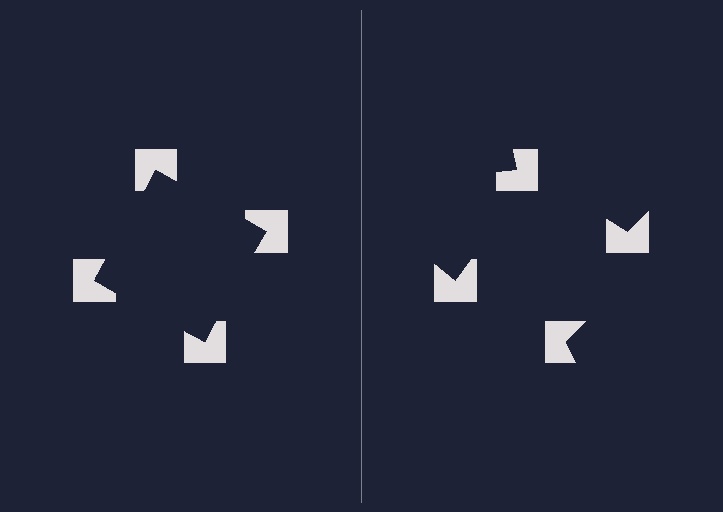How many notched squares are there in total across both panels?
8 — 4 on each side.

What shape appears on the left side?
An illusory square.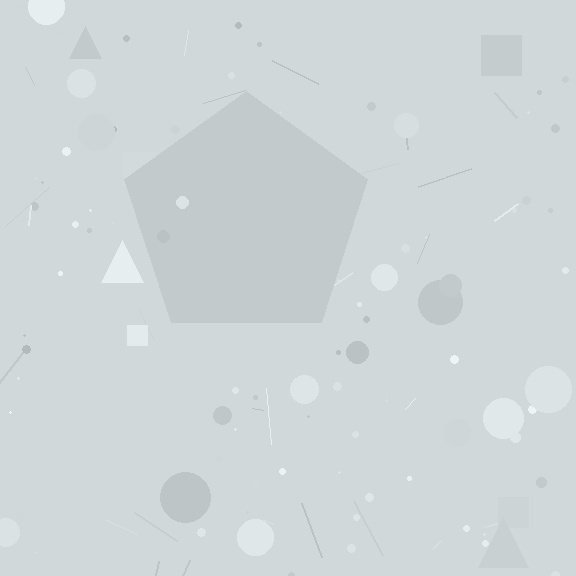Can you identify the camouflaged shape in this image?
The camouflaged shape is a pentagon.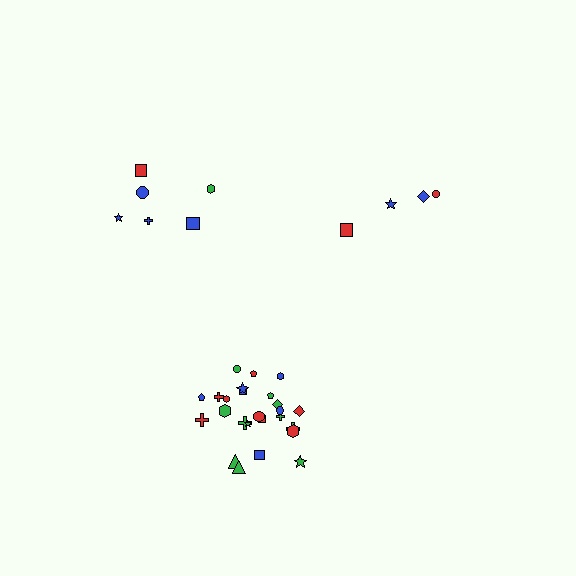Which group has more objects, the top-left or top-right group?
The top-left group.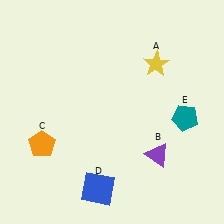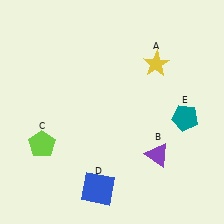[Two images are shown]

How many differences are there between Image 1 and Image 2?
There is 1 difference between the two images.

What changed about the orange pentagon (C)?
In Image 1, C is orange. In Image 2, it changed to lime.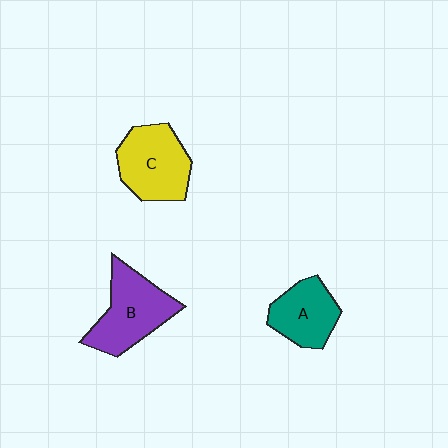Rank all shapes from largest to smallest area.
From largest to smallest: B (purple), C (yellow), A (teal).